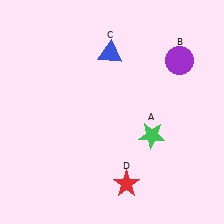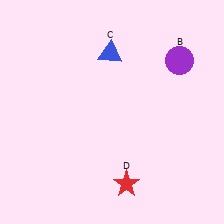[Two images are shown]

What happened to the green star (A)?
The green star (A) was removed in Image 2. It was in the bottom-right area of Image 1.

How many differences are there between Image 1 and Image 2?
There is 1 difference between the two images.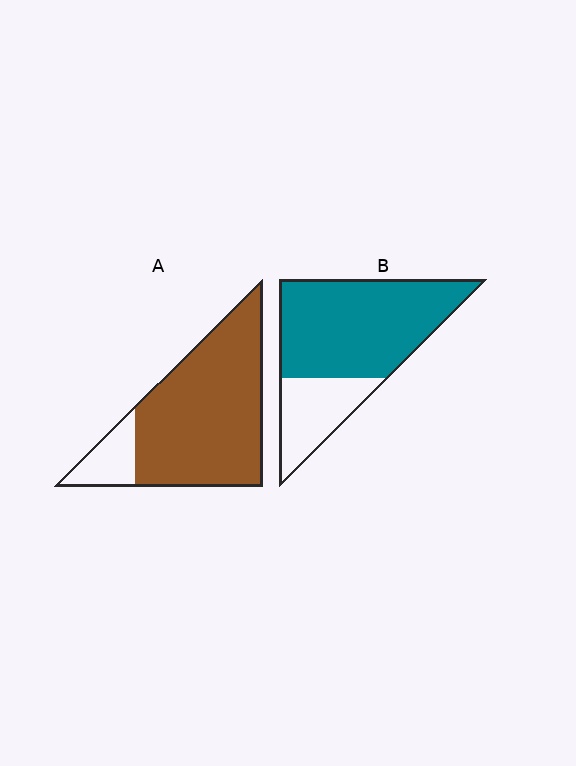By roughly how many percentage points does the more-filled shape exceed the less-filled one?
By roughly 10 percentage points (A over B).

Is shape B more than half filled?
Yes.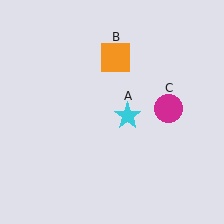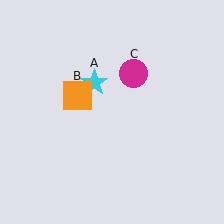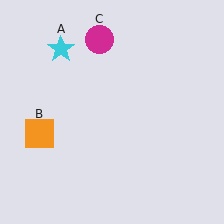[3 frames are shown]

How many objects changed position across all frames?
3 objects changed position: cyan star (object A), orange square (object B), magenta circle (object C).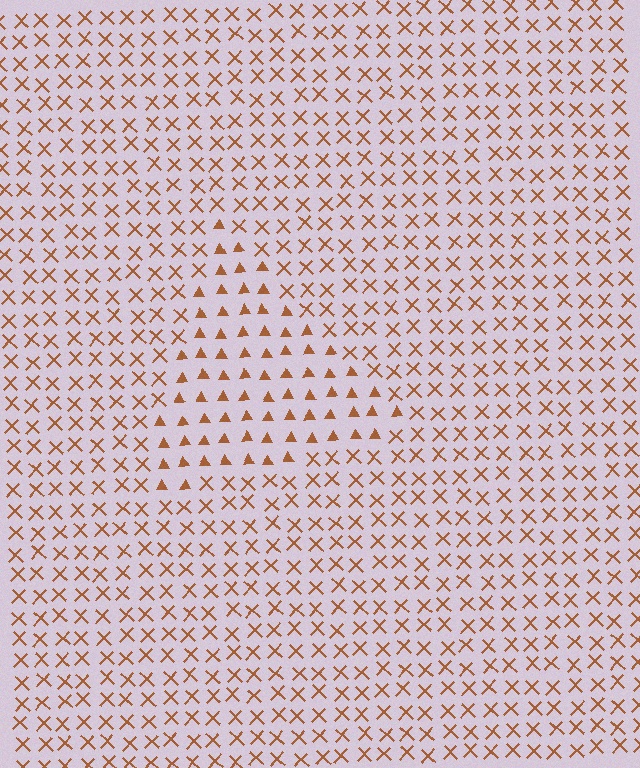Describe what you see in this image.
The image is filled with small brown elements arranged in a uniform grid. A triangle-shaped region contains triangles, while the surrounding area contains X marks. The boundary is defined purely by the change in element shape.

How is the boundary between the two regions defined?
The boundary is defined by a change in element shape: triangles inside vs. X marks outside. All elements share the same color and spacing.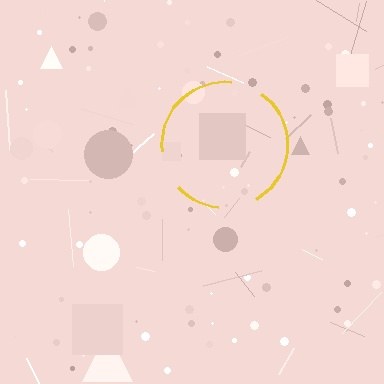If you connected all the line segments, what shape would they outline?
They would outline a circle.